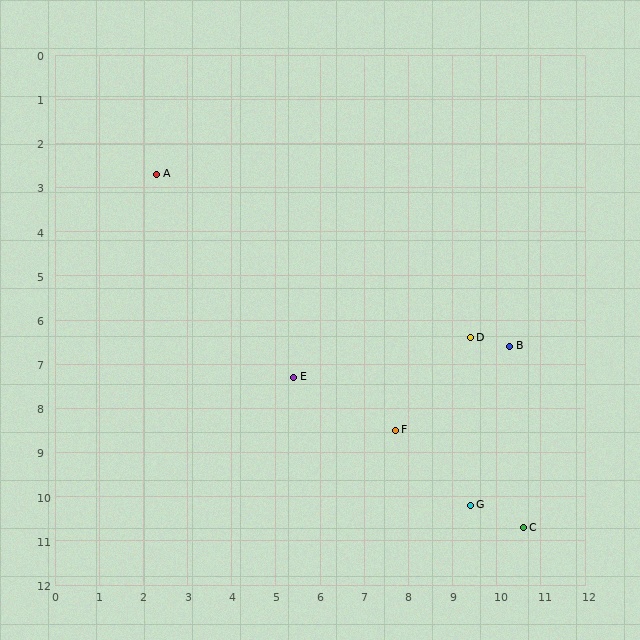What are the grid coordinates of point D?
Point D is at approximately (9.4, 6.4).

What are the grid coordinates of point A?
Point A is at approximately (2.3, 2.7).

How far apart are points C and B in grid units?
Points C and B are about 4.1 grid units apart.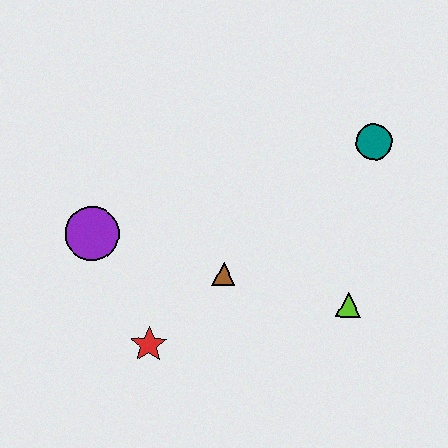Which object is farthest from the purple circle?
The teal circle is farthest from the purple circle.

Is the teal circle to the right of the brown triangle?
Yes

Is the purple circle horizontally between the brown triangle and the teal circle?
No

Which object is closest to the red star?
The brown triangle is closest to the red star.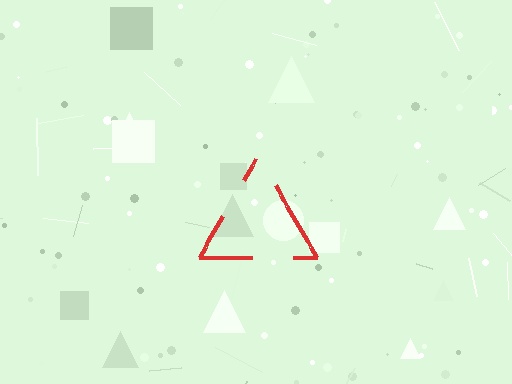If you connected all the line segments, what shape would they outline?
They would outline a triangle.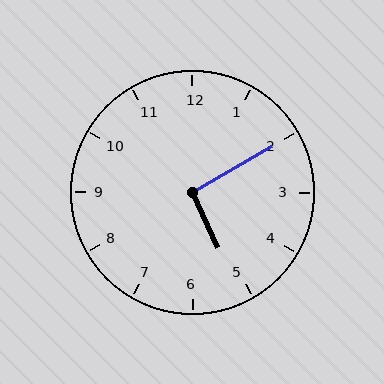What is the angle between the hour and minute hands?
Approximately 95 degrees.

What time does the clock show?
5:10.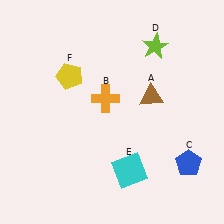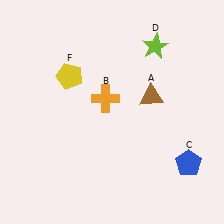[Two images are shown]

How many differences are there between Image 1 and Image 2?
There is 1 difference between the two images.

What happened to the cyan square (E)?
The cyan square (E) was removed in Image 2. It was in the bottom-right area of Image 1.